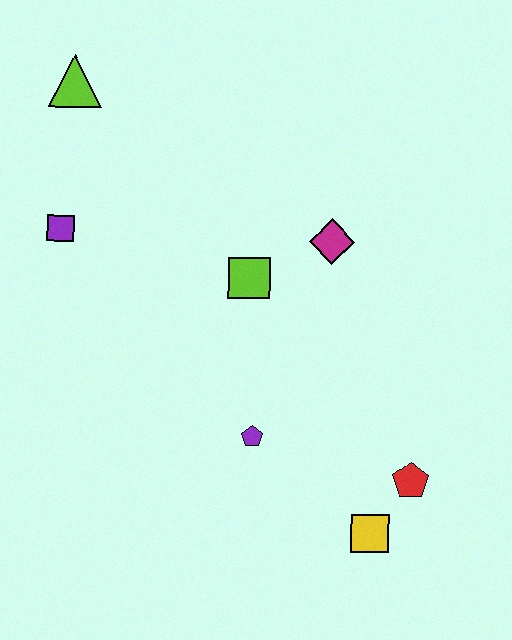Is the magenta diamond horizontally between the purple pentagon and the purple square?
No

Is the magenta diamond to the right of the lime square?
Yes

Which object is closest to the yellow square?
The red pentagon is closest to the yellow square.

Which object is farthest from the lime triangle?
The yellow square is farthest from the lime triangle.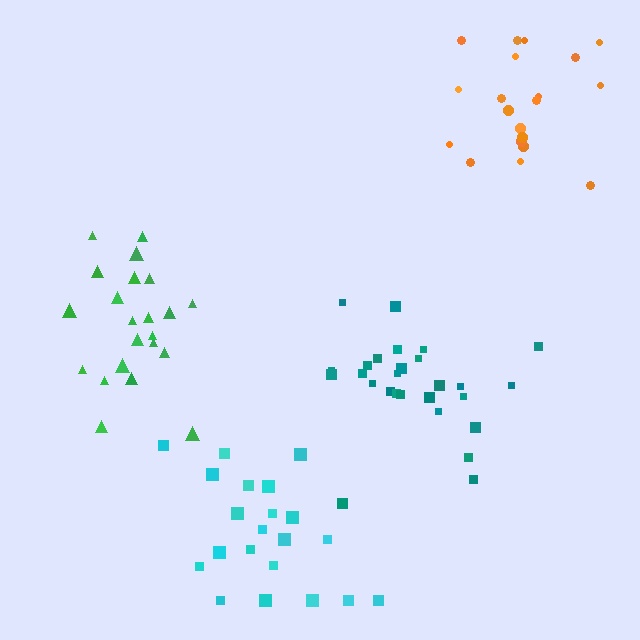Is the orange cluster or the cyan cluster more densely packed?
Orange.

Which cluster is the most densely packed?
Green.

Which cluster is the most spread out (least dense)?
Cyan.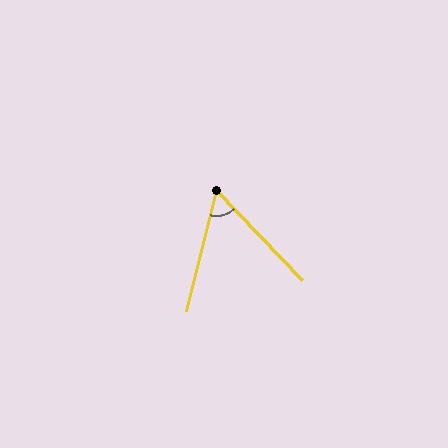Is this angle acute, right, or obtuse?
It is acute.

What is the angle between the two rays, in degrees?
Approximately 58 degrees.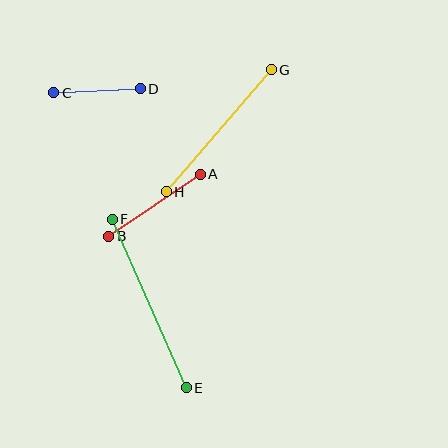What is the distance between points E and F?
The distance is approximately 184 pixels.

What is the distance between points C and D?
The distance is approximately 87 pixels.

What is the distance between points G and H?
The distance is approximately 161 pixels.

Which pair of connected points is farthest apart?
Points E and F are farthest apart.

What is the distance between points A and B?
The distance is approximately 111 pixels.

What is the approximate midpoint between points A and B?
The midpoint is at approximately (155, 205) pixels.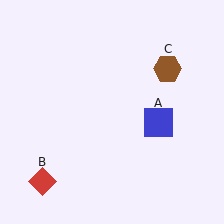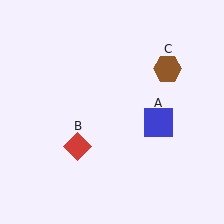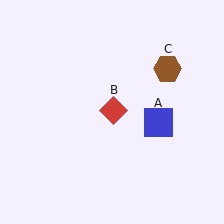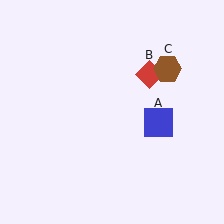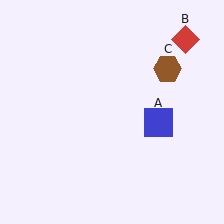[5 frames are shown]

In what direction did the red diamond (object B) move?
The red diamond (object B) moved up and to the right.